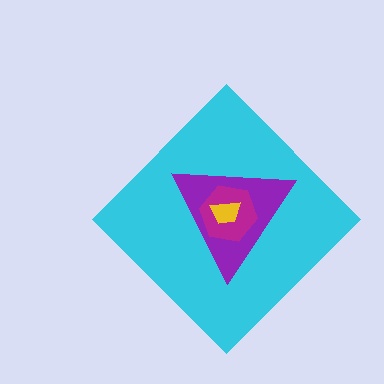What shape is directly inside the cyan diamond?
The purple triangle.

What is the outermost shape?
The cyan diamond.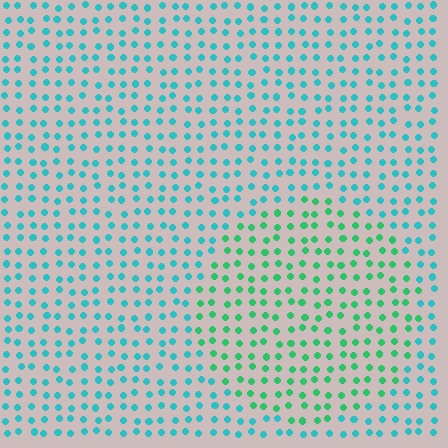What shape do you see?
I see a circle.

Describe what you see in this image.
The image is filled with small cyan elements in a uniform arrangement. A circle-shaped region is visible where the elements are tinted to a slightly different hue, forming a subtle color boundary.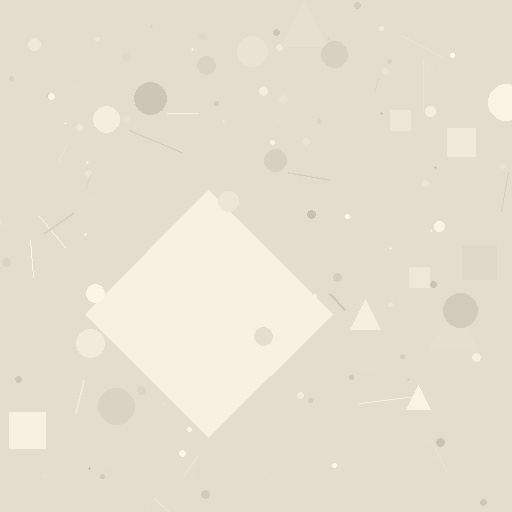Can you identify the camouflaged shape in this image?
The camouflaged shape is a diamond.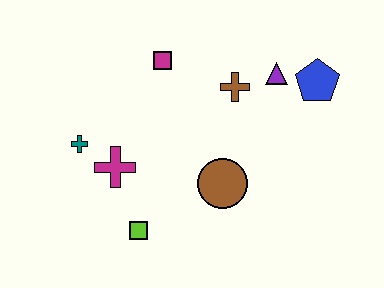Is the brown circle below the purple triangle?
Yes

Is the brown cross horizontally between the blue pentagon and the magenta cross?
Yes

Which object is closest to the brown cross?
The purple triangle is closest to the brown cross.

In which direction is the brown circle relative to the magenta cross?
The brown circle is to the right of the magenta cross.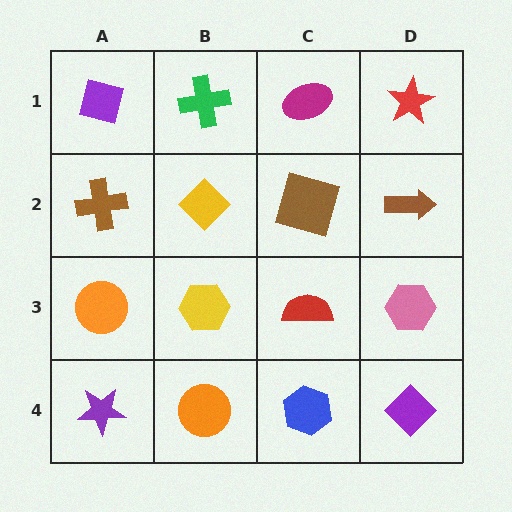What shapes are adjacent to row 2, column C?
A magenta ellipse (row 1, column C), a red semicircle (row 3, column C), a yellow diamond (row 2, column B), a brown arrow (row 2, column D).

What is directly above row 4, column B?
A yellow hexagon.